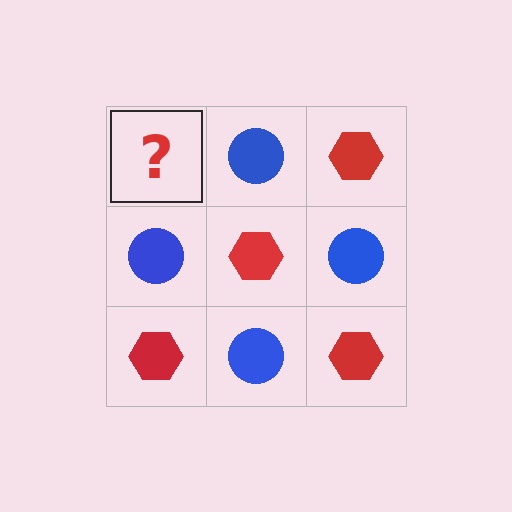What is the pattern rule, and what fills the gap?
The rule is that it alternates red hexagon and blue circle in a checkerboard pattern. The gap should be filled with a red hexagon.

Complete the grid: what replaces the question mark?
The question mark should be replaced with a red hexagon.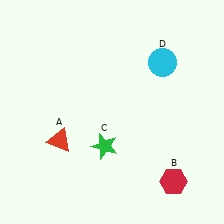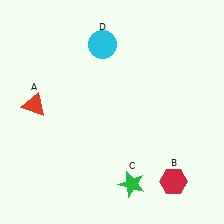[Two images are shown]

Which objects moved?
The objects that moved are: the red triangle (A), the green star (C), the cyan circle (D).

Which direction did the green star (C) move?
The green star (C) moved down.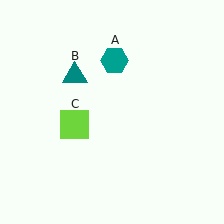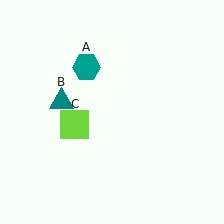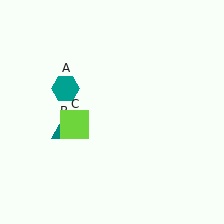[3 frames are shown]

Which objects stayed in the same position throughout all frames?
Lime square (object C) remained stationary.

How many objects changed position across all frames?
2 objects changed position: teal hexagon (object A), teal triangle (object B).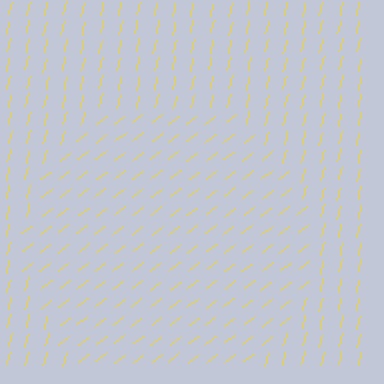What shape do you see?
I see a circle.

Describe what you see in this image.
The image is filled with small yellow line segments. A circle region in the image has lines oriented differently from the surrounding lines, creating a visible texture boundary.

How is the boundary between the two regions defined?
The boundary is defined purely by a change in line orientation (approximately 39 degrees difference). All lines are the same color and thickness.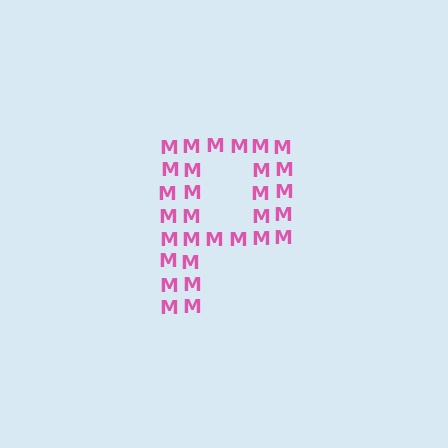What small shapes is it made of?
It is made of small letter M's.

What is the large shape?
The large shape is the letter P.